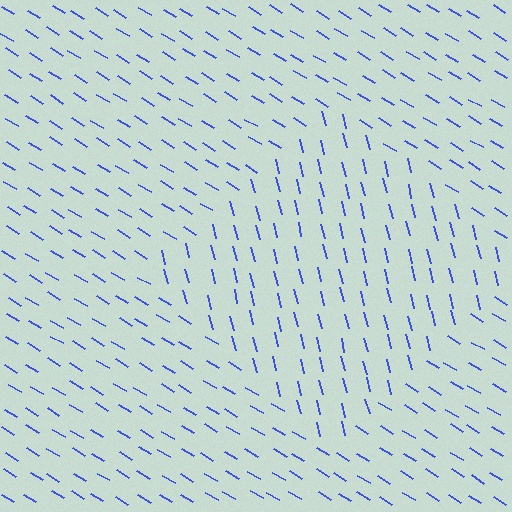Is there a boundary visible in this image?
Yes, there is a texture boundary formed by a change in line orientation.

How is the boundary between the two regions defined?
The boundary is defined purely by a change in line orientation (approximately 45 degrees difference). All lines are the same color and thickness.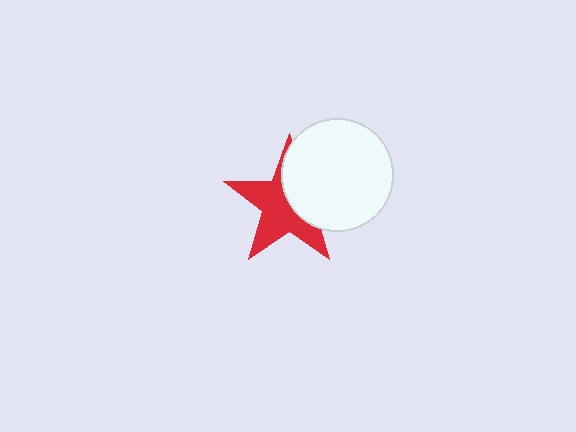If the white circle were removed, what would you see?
You would see the complete red star.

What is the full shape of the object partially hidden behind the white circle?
The partially hidden object is a red star.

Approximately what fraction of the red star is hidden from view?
Roughly 40% of the red star is hidden behind the white circle.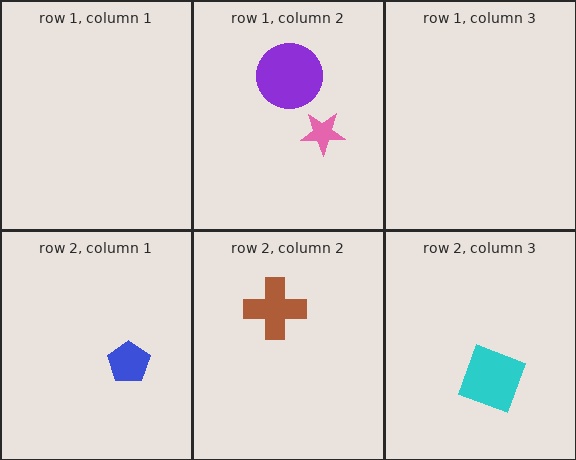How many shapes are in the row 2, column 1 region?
1.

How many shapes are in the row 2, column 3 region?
1.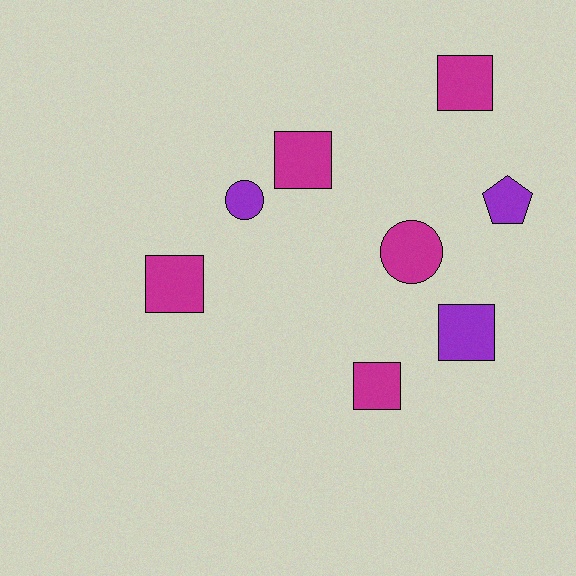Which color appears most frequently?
Magenta, with 5 objects.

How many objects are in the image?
There are 8 objects.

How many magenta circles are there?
There is 1 magenta circle.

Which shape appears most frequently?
Square, with 5 objects.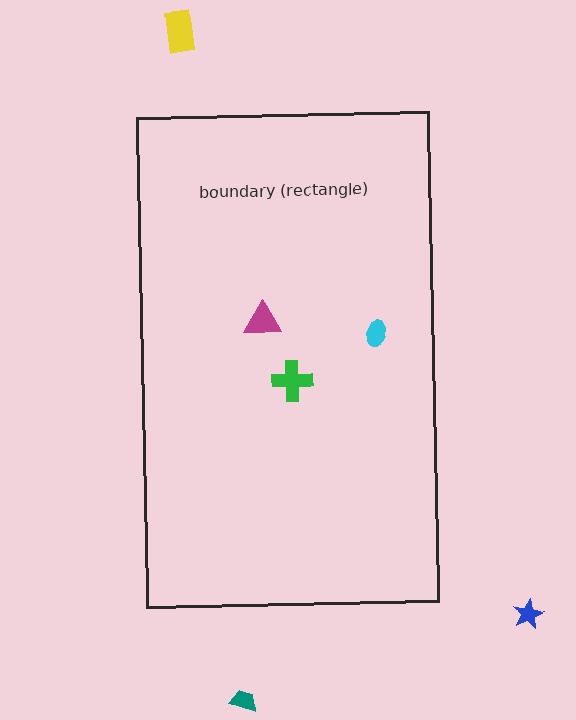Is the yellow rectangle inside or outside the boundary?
Outside.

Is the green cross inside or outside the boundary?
Inside.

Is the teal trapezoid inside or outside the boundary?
Outside.